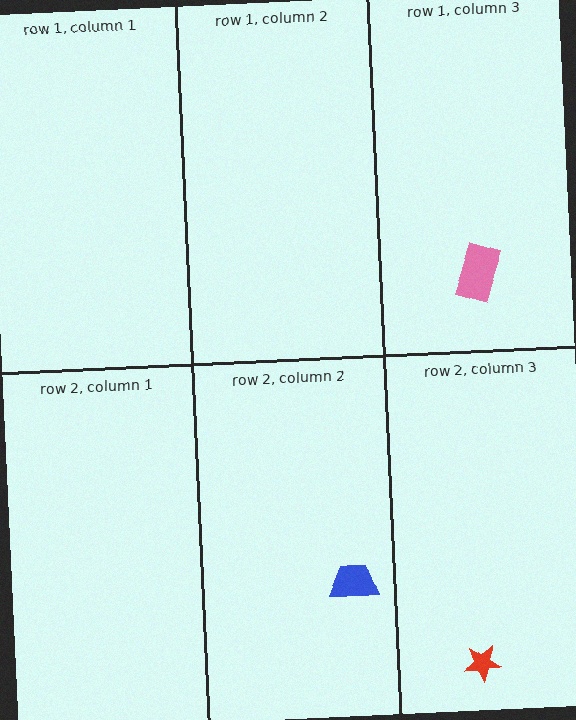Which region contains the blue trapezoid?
The row 2, column 2 region.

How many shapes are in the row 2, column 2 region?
1.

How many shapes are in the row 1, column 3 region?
1.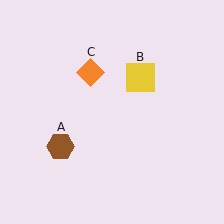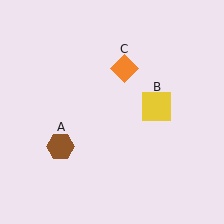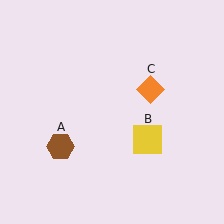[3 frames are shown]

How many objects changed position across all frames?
2 objects changed position: yellow square (object B), orange diamond (object C).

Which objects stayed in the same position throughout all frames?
Brown hexagon (object A) remained stationary.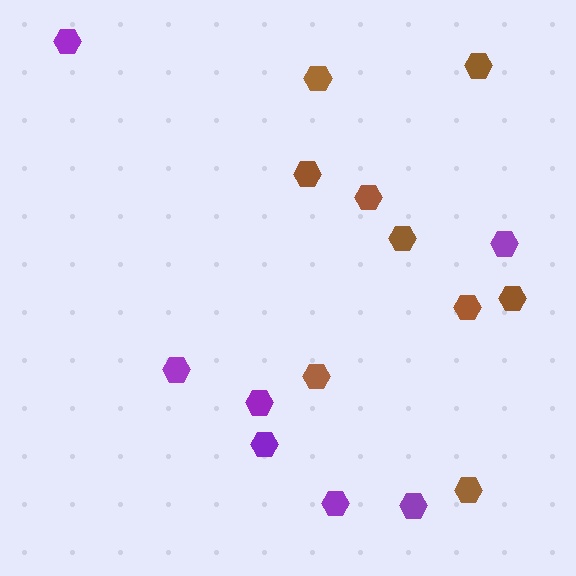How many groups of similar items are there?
There are 2 groups: one group of brown hexagons (9) and one group of purple hexagons (7).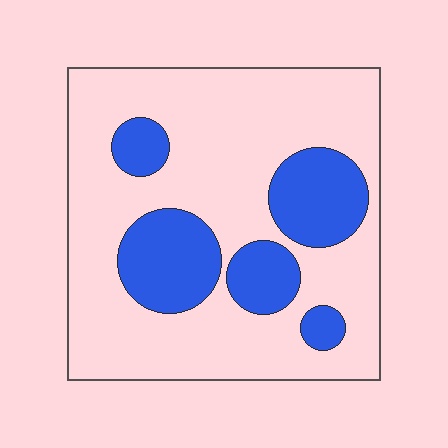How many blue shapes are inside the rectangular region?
5.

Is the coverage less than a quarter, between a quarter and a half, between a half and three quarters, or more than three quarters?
Between a quarter and a half.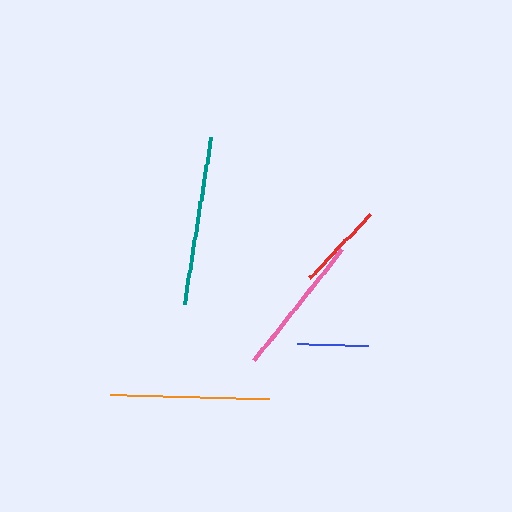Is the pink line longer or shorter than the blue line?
The pink line is longer than the blue line.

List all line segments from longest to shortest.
From longest to shortest: teal, orange, pink, red, blue.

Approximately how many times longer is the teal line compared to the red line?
The teal line is approximately 1.9 times the length of the red line.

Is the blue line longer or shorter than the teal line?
The teal line is longer than the blue line.